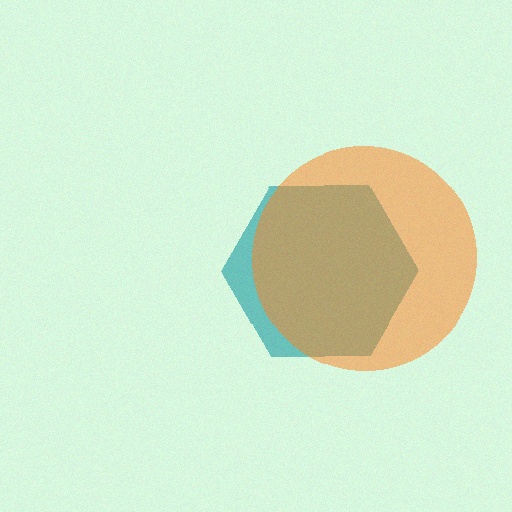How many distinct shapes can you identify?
There are 2 distinct shapes: a teal hexagon, an orange circle.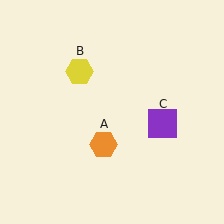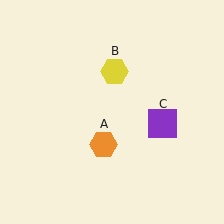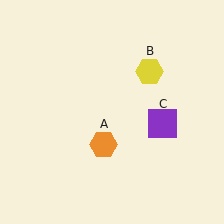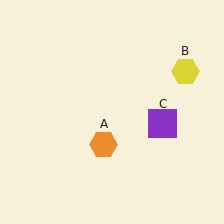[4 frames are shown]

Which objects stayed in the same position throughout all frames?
Orange hexagon (object A) and purple square (object C) remained stationary.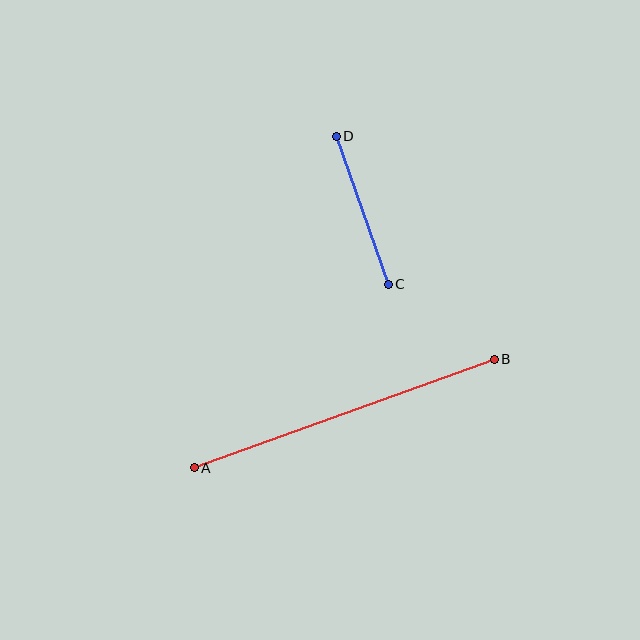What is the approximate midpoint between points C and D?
The midpoint is at approximately (362, 210) pixels.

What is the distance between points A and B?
The distance is approximately 319 pixels.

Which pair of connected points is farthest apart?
Points A and B are farthest apart.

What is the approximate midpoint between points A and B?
The midpoint is at approximately (344, 413) pixels.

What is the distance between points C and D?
The distance is approximately 157 pixels.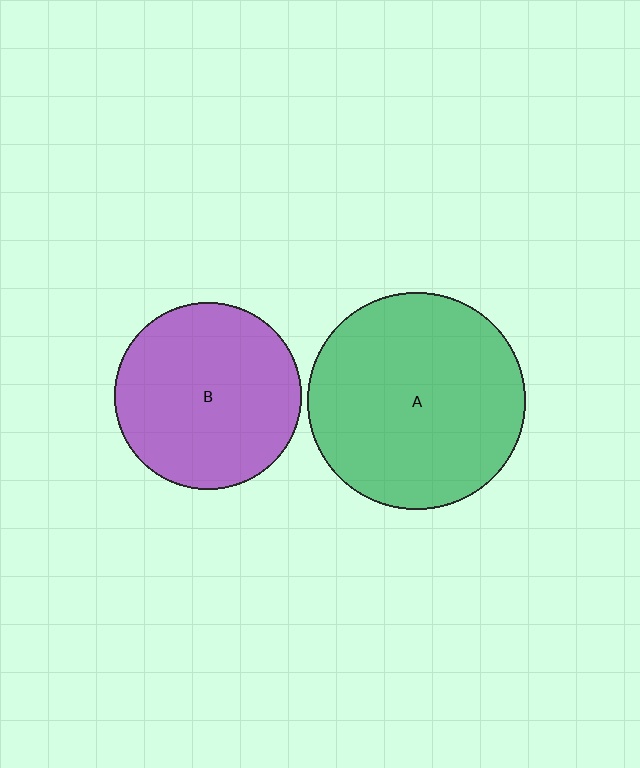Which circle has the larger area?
Circle A (green).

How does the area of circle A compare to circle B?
Approximately 1.4 times.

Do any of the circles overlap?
No, none of the circles overlap.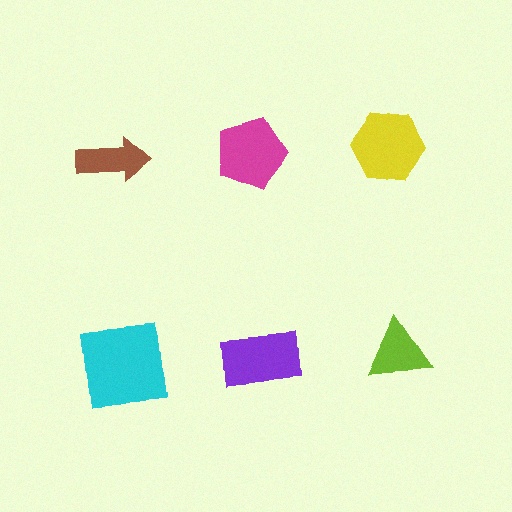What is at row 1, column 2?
A magenta pentagon.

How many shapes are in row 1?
3 shapes.